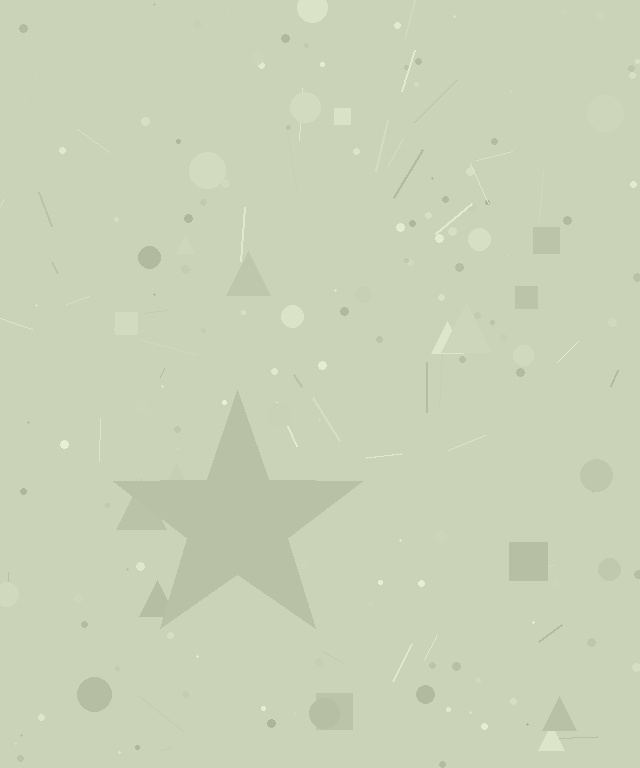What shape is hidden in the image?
A star is hidden in the image.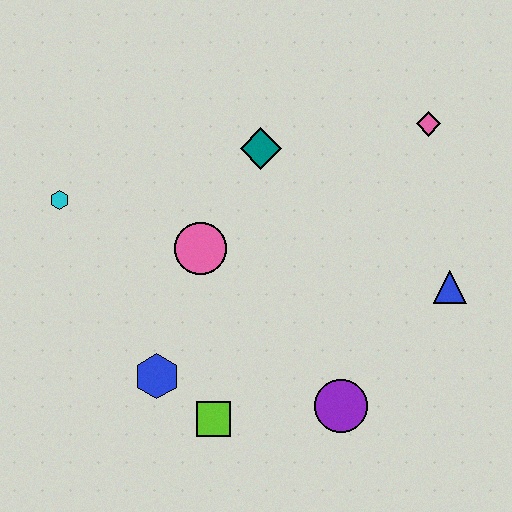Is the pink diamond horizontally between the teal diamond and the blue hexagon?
No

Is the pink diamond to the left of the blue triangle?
Yes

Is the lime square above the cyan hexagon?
No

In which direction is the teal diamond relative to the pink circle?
The teal diamond is above the pink circle.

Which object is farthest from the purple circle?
The cyan hexagon is farthest from the purple circle.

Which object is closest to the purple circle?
The lime square is closest to the purple circle.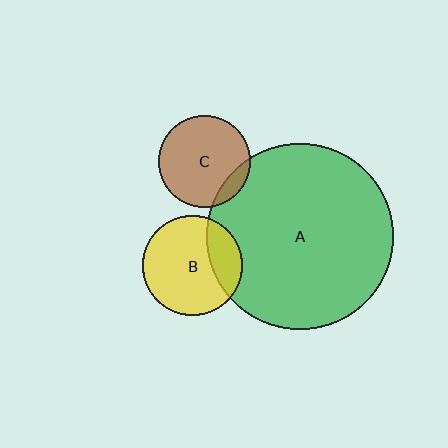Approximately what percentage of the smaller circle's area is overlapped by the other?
Approximately 25%.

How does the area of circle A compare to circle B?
Approximately 3.5 times.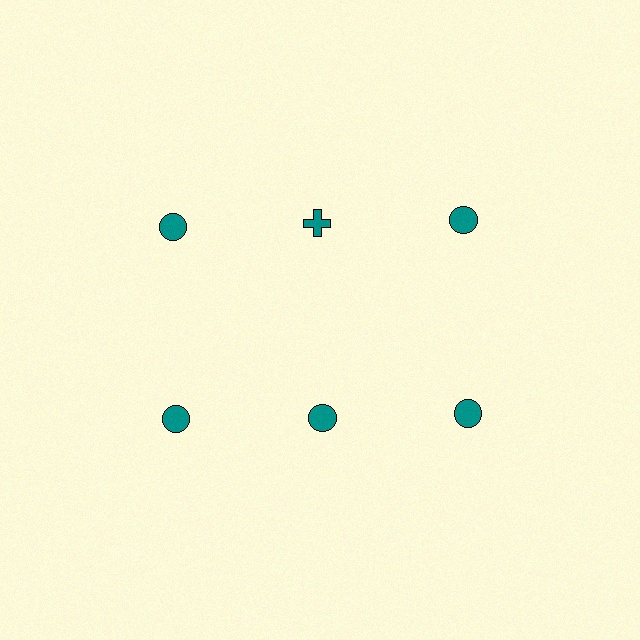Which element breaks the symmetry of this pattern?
The teal cross in the top row, second from left column breaks the symmetry. All other shapes are teal circles.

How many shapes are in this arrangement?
There are 6 shapes arranged in a grid pattern.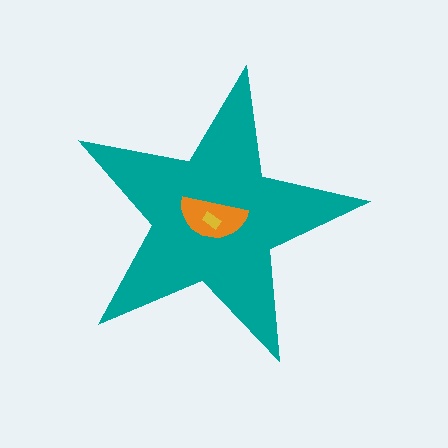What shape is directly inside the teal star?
The orange semicircle.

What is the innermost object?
The yellow rectangle.